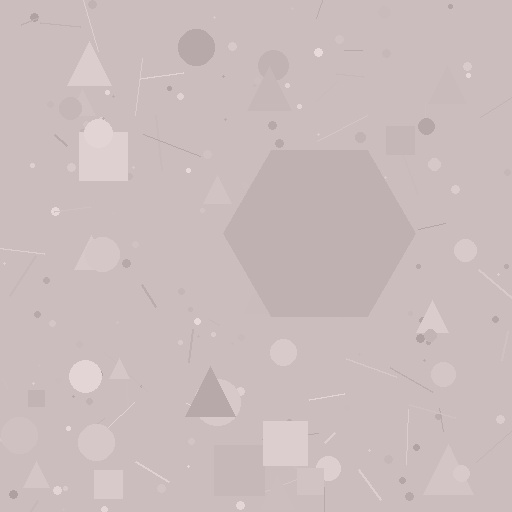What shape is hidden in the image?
A hexagon is hidden in the image.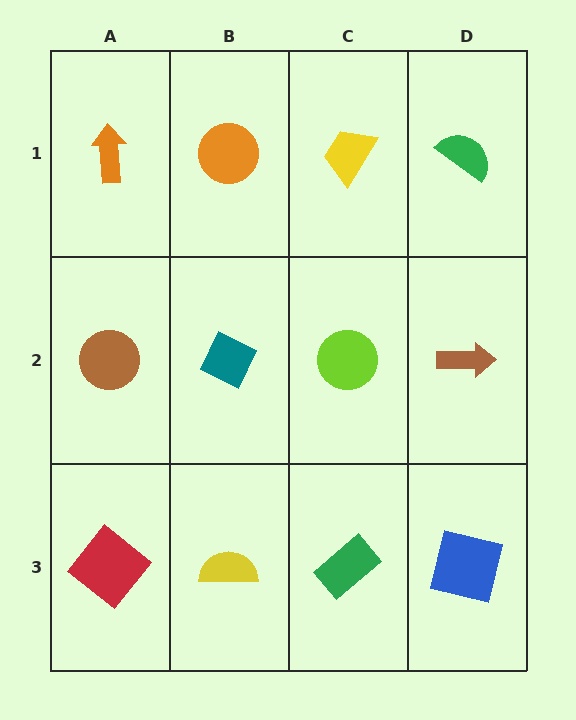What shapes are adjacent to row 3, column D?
A brown arrow (row 2, column D), a green rectangle (row 3, column C).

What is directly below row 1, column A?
A brown circle.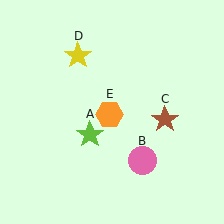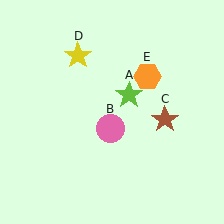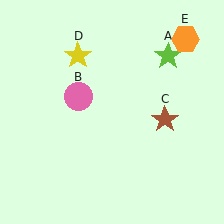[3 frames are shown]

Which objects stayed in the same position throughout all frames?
Brown star (object C) and yellow star (object D) remained stationary.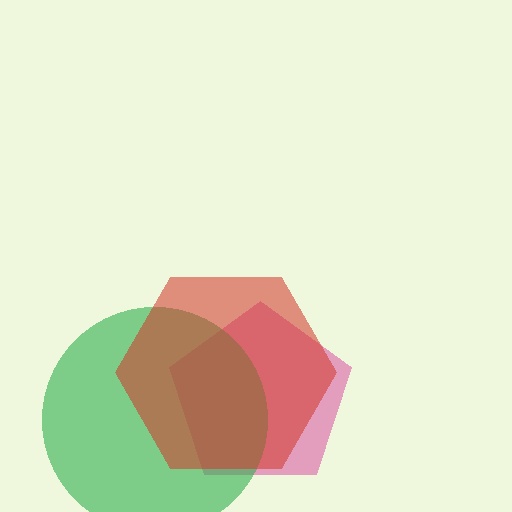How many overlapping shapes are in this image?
There are 3 overlapping shapes in the image.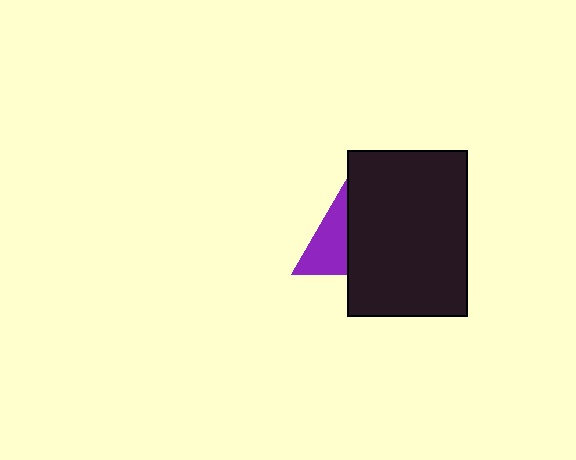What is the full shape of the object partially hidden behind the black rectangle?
The partially hidden object is a purple triangle.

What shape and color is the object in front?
The object in front is a black rectangle.